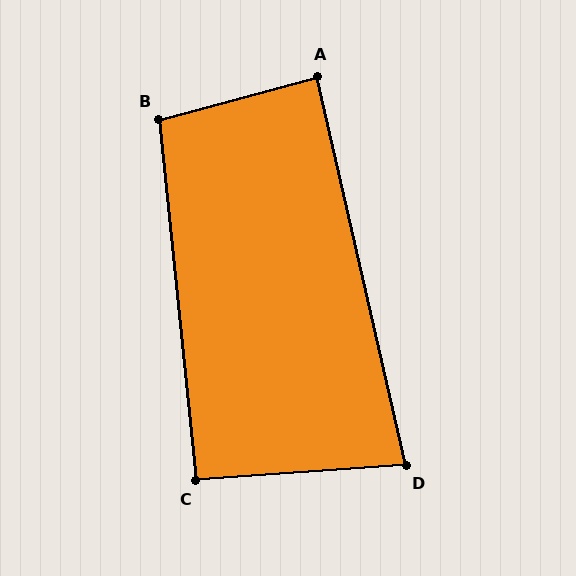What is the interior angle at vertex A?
Approximately 88 degrees (approximately right).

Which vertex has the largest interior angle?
B, at approximately 99 degrees.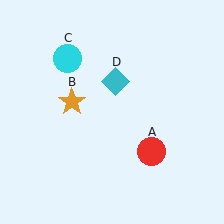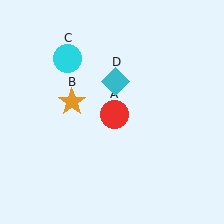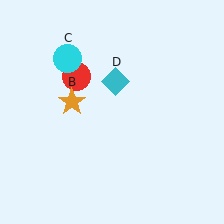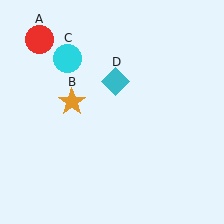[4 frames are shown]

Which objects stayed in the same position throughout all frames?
Orange star (object B) and cyan circle (object C) and cyan diamond (object D) remained stationary.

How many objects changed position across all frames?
1 object changed position: red circle (object A).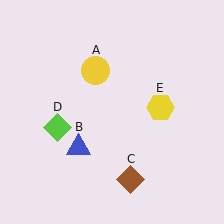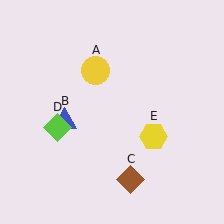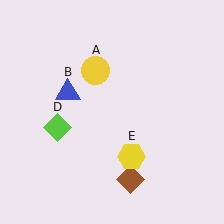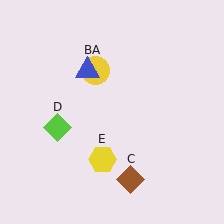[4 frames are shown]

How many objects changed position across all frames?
2 objects changed position: blue triangle (object B), yellow hexagon (object E).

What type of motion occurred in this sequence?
The blue triangle (object B), yellow hexagon (object E) rotated clockwise around the center of the scene.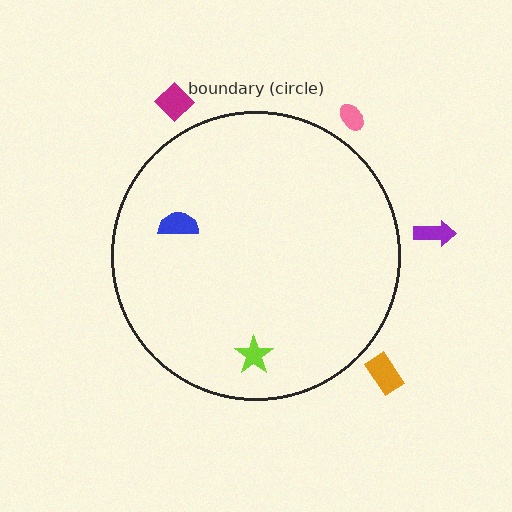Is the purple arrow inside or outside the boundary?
Outside.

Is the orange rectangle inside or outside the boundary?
Outside.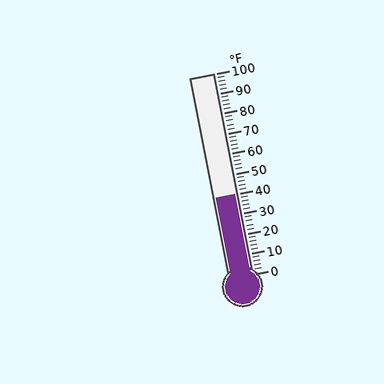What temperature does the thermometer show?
The thermometer shows approximately 40°F.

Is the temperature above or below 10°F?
The temperature is above 10°F.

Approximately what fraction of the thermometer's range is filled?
The thermometer is filled to approximately 40% of its range.